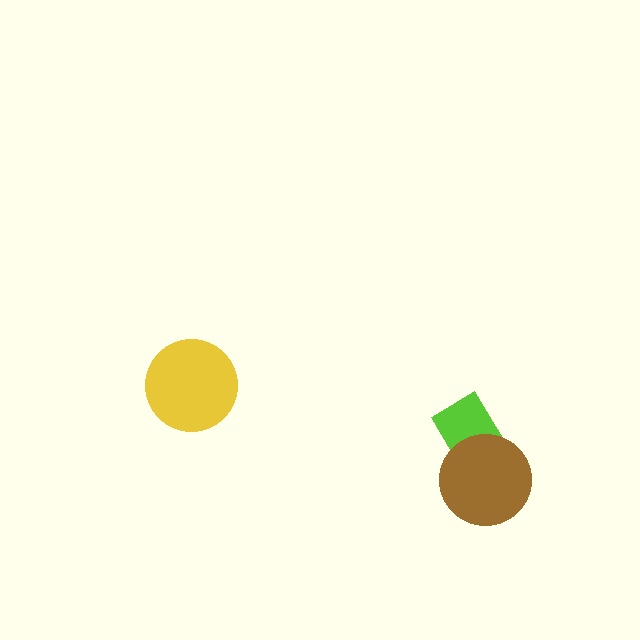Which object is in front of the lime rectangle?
The brown circle is in front of the lime rectangle.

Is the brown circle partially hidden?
No, no other shape covers it.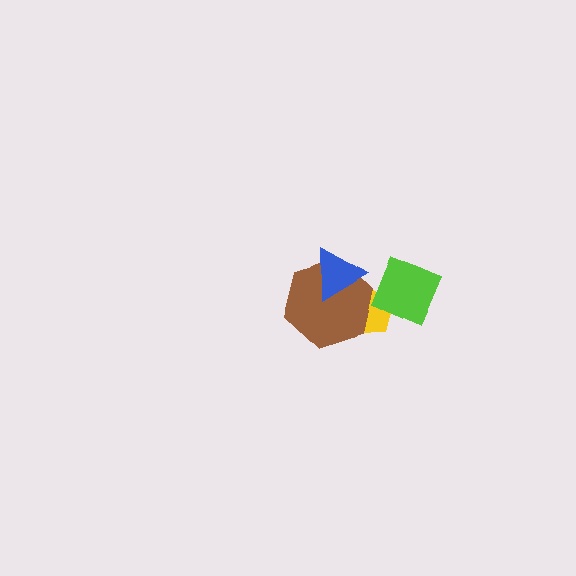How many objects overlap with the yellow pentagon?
3 objects overlap with the yellow pentagon.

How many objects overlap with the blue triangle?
2 objects overlap with the blue triangle.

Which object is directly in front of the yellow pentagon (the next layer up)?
The brown hexagon is directly in front of the yellow pentagon.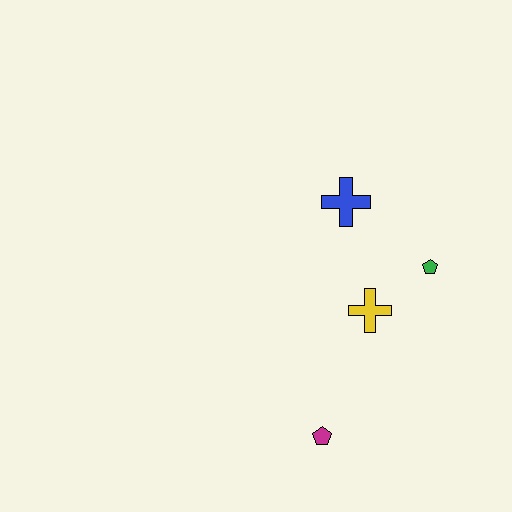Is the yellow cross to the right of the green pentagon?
No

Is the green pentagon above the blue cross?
No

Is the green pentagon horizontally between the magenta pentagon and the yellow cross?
No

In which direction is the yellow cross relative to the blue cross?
The yellow cross is below the blue cross.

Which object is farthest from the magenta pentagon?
The blue cross is farthest from the magenta pentagon.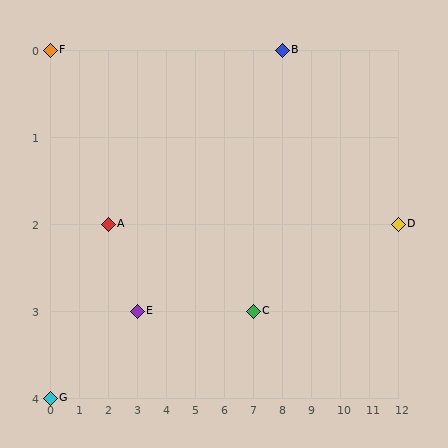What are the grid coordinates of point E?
Point E is at grid coordinates (3, 3).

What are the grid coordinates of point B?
Point B is at grid coordinates (8, 0).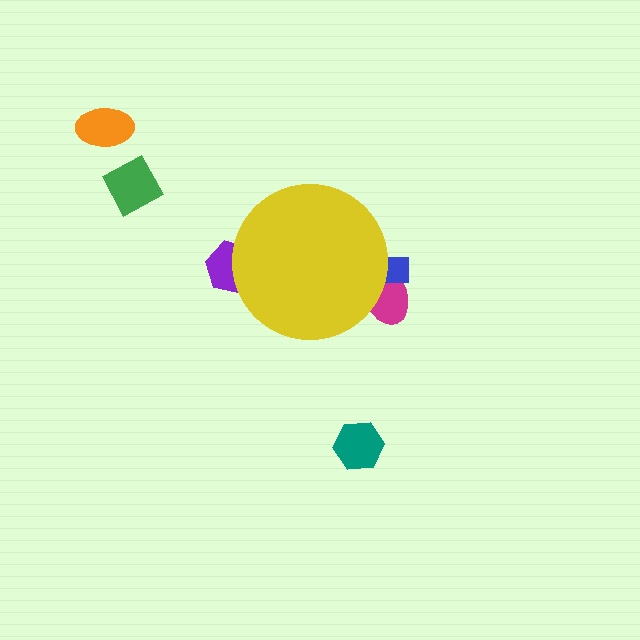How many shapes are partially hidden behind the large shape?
3 shapes are partially hidden.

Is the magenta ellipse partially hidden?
Yes, the magenta ellipse is partially hidden behind the yellow circle.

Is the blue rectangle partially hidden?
Yes, the blue rectangle is partially hidden behind the yellow circle.